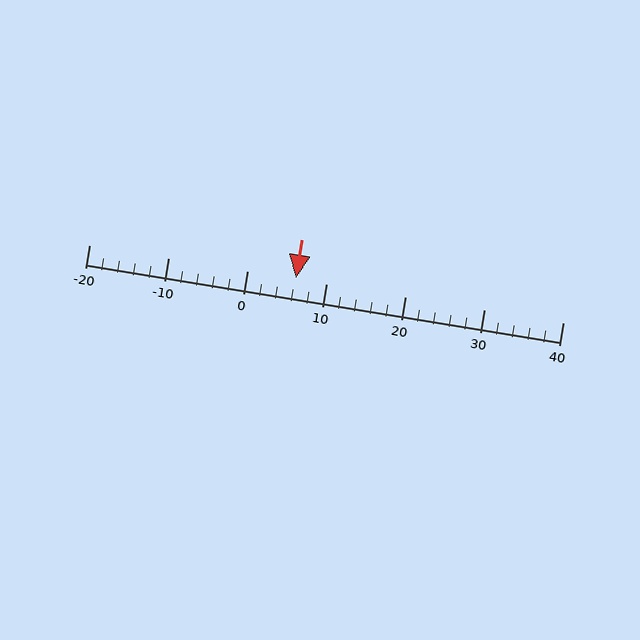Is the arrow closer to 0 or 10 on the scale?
The arrow is closer to 10.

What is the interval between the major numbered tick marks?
The major tick marks are spaced 10 units apart.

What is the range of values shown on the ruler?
The ruler shows values from -20 to 40.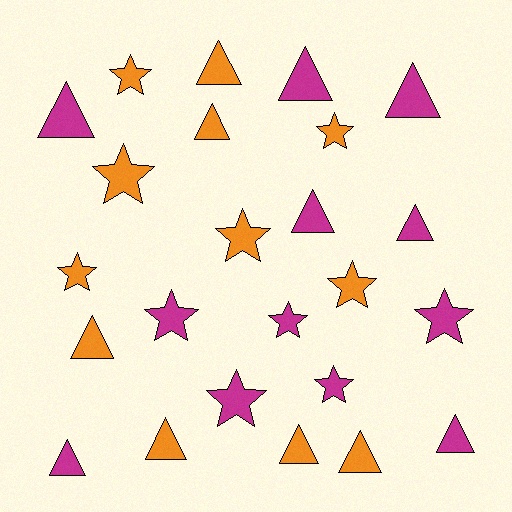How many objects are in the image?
There are 24 objects.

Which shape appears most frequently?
Triangle, with 13 objects.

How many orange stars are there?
There are 6 orange stars.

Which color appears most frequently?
Magenta, with 12 objects.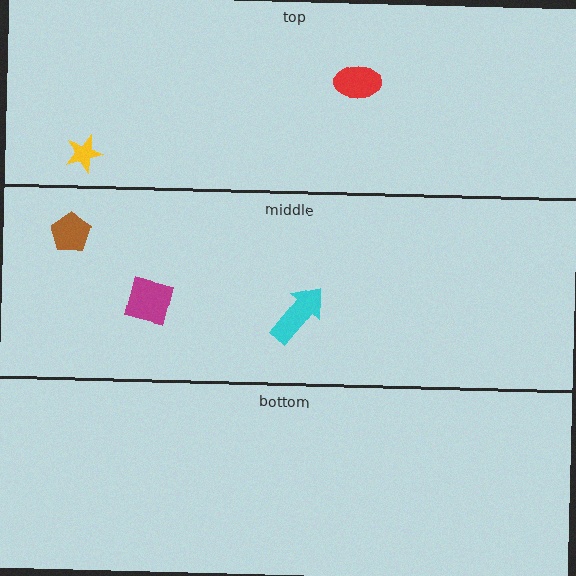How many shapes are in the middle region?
3.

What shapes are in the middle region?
The cyan arrow, the brown pentagon, the magenta square.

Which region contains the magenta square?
The middle region.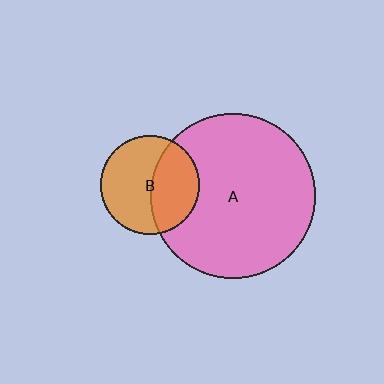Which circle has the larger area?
Circle A (pink).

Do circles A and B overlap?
Yes.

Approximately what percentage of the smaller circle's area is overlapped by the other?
Approximately 40%.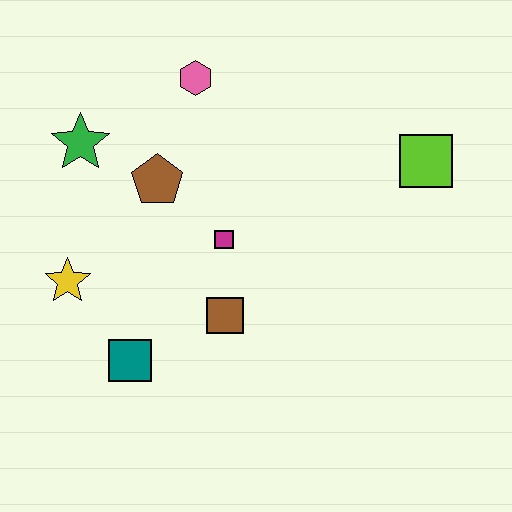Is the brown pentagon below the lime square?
Yes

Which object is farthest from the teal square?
The lime square is farthest from the teal square.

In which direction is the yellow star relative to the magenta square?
The yellow star is to the left of the magenta square.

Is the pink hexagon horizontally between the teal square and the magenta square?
Yes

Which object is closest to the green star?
The brown pentagon is closest to the green star.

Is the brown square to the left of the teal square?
No